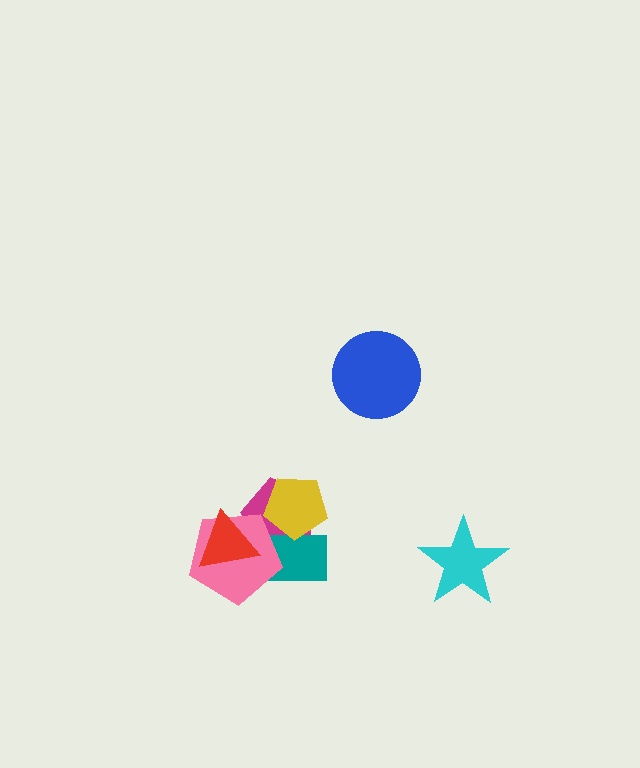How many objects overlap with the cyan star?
0 objects overlap with the cyan star.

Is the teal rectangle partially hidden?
Yes, it is partially covered by another shape.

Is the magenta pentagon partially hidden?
Yes, it is partially covered by another shape.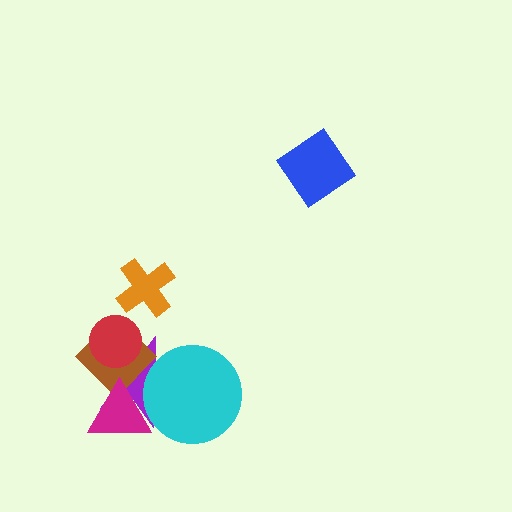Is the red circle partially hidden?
No, no other shape covers it.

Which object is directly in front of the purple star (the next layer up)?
The brown diamond is directly in front of the purple star.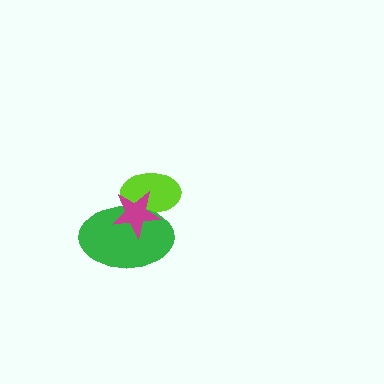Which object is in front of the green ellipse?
The magenta star is in front of the green ellipse.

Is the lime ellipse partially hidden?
Yes, it is partially covered by another shape.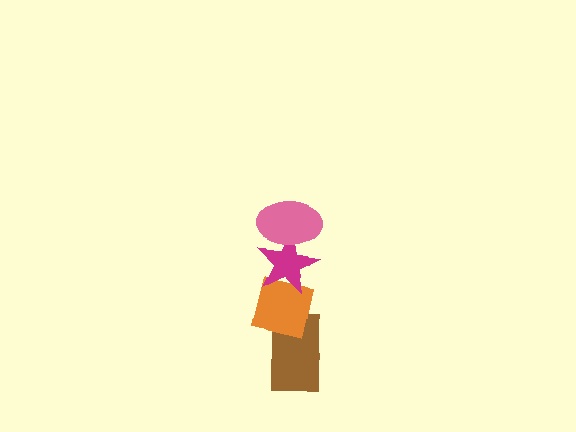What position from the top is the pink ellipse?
The pink ellipse is 1st from the top.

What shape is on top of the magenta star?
The pink ellipse is on top of the magenta star.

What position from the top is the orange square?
The orange square is 3rd from the top.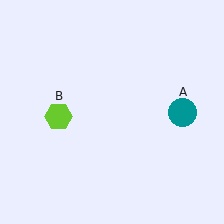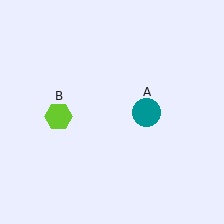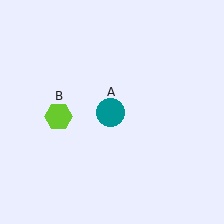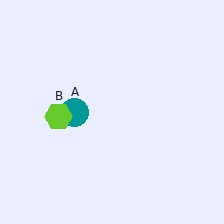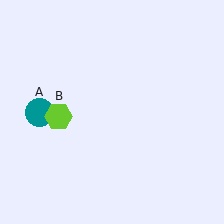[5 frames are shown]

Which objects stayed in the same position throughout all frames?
Lime hexagon (object B) remained stationary.